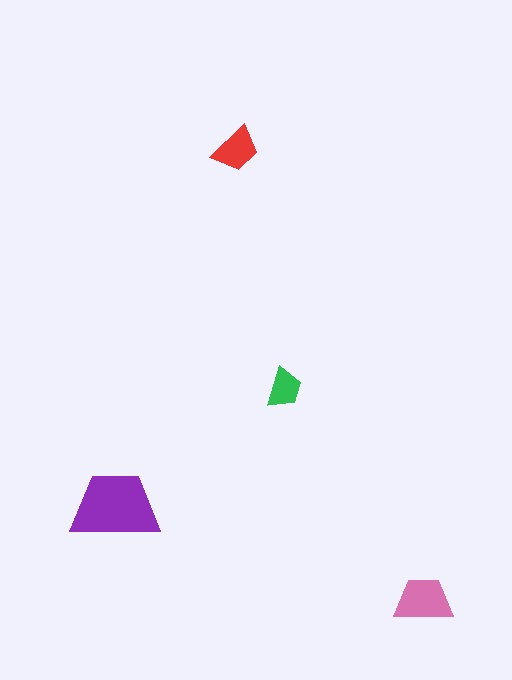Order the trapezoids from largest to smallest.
the purple one, the pink one, the red one, the green one.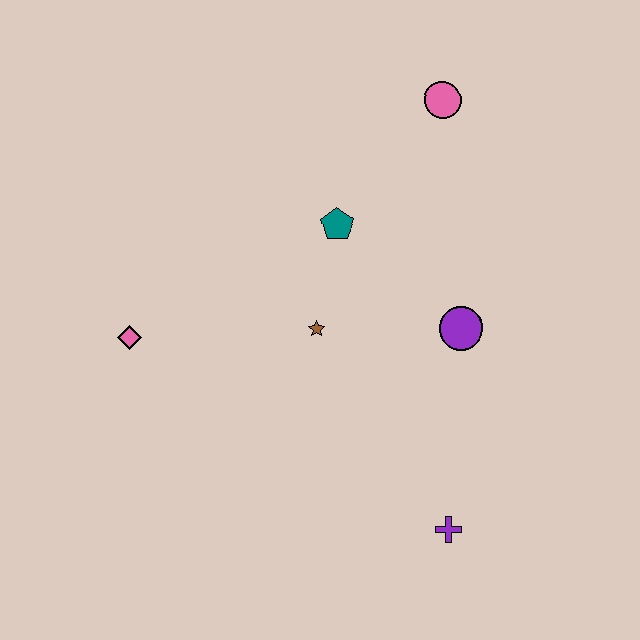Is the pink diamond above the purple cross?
Yes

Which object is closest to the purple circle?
The brown star is closest to the purple circle.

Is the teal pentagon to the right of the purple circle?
No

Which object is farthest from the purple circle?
The pink diamond is farthest from the purple circle.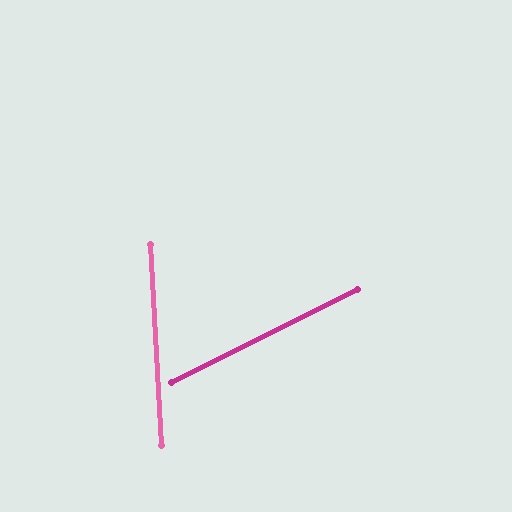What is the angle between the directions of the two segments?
Approximately 67 degrees.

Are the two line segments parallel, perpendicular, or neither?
Neither parallel nor perpendicular — they differ by about 67°.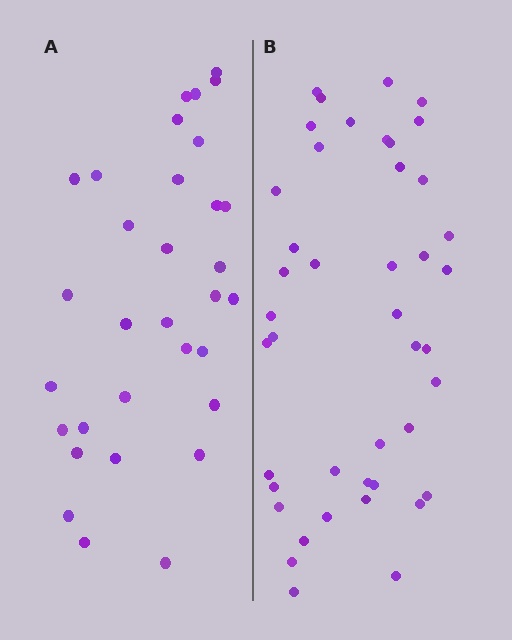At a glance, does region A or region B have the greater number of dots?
Region B (the right region) has more dots.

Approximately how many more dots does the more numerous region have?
Region B has roughly 12 or so more dots than region A.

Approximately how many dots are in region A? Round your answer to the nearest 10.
About 30 dots. (The exact count is 32, which rounds to 30.)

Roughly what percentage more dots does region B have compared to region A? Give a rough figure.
About 35% more.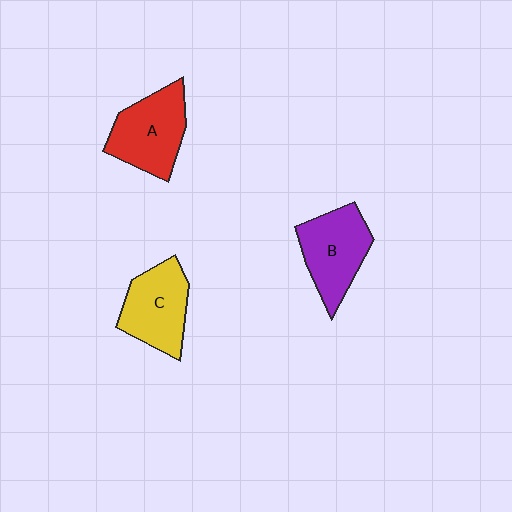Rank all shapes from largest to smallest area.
From largest to smallest: A (red), B (purple), C (yellow).